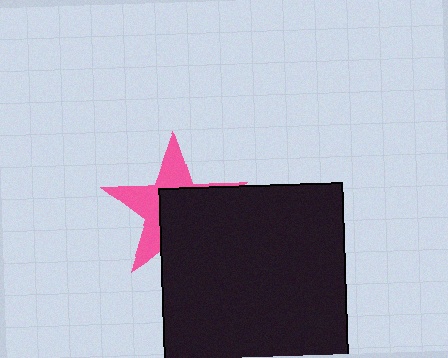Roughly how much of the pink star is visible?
About half of it is visible (roughly 46%).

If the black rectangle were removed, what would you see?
You would see the complete pink star.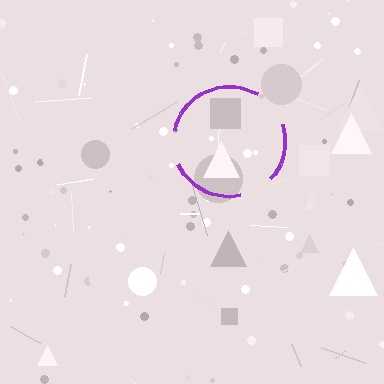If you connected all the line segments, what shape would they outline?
They would outline a circle.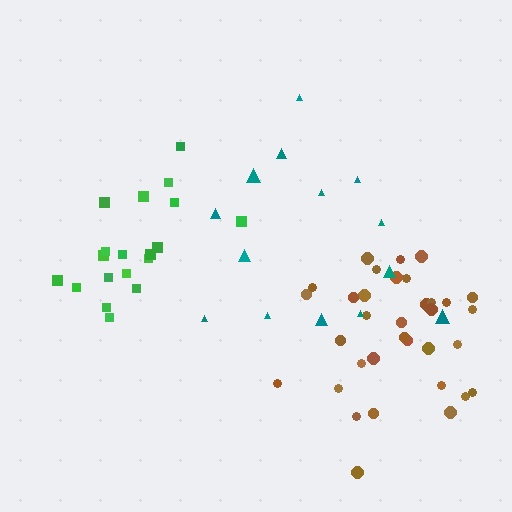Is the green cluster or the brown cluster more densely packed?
Green.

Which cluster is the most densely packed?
Green.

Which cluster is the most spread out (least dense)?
Teal.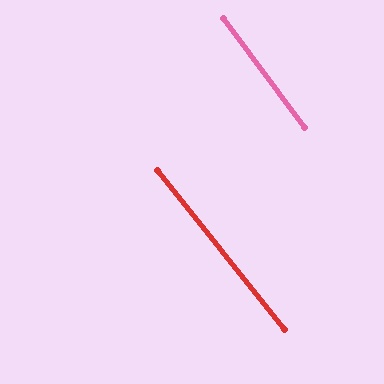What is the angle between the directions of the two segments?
Approximately 2 degrees.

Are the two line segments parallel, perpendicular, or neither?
Parallel — their directions differ by only 1.7°.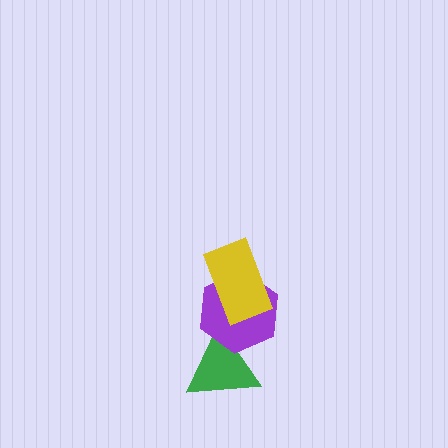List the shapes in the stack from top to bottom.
From top to bottom: the yellow rectangle, the purple hexagon, the green triangle.